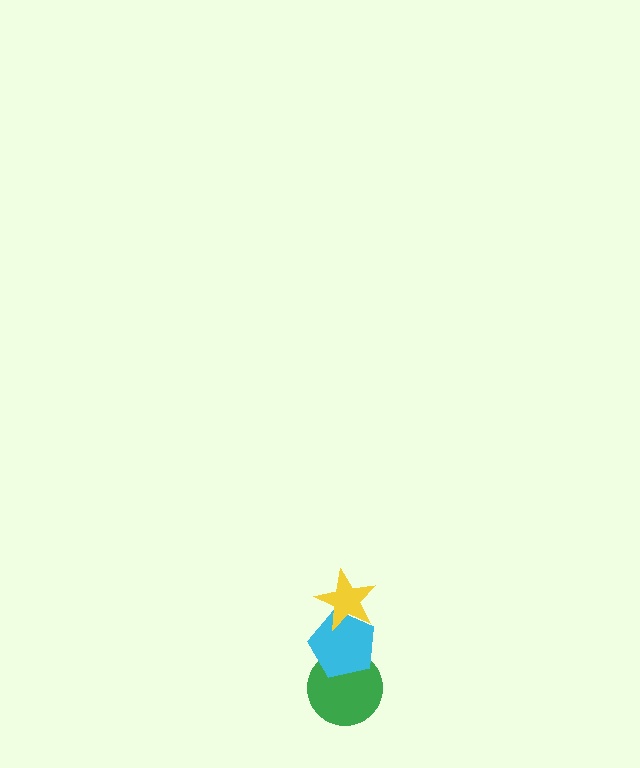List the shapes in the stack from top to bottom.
From top to bottom: the yellow star, the cyan pentagon, the green circle.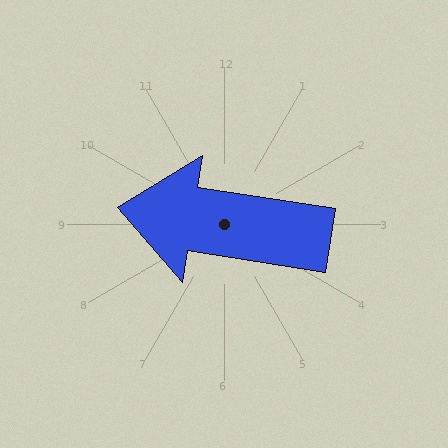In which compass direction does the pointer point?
West.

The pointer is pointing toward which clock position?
Roughly 9 o'clock.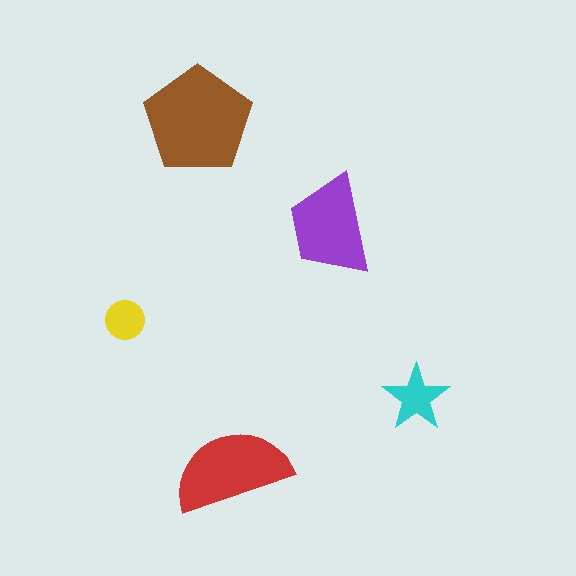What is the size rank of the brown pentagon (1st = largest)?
1st.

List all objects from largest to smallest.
The brown pentagon, the red semicircle, the purple trapezoid, the cyan star, the yellow circle.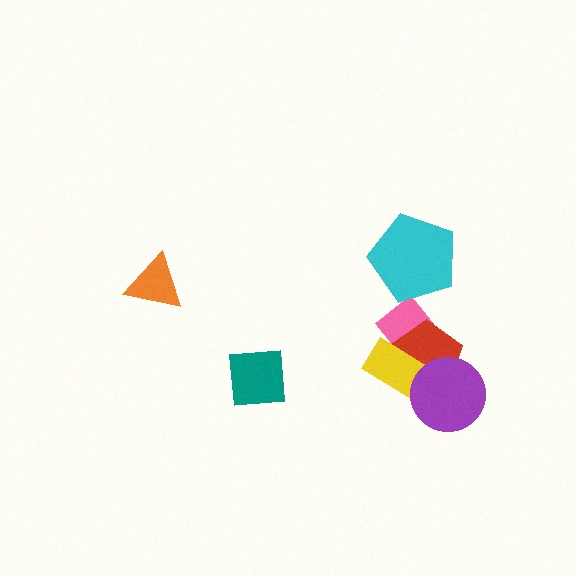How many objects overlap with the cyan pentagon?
0 objects overlap with the cyan pentagon.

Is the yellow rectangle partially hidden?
Yes, it is partially covered by another shape.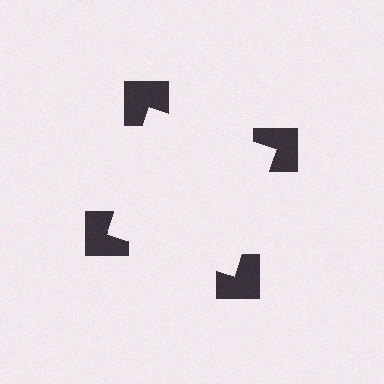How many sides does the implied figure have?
4 sides.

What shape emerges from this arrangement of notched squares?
An illusory square — its edges are inferred from the aligned wedge cuts in the notched squares, not physically drawn.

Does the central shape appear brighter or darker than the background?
It typically appears slightly brighter than the background, even though no actual brightness change is drawn.